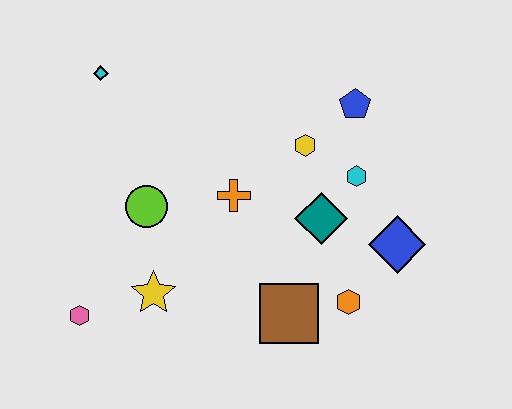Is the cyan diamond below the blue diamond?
No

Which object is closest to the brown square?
The orange hexagon is closest to the brown square.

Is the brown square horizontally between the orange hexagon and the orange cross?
Yes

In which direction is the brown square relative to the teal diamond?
The brown square is below the teal diamond.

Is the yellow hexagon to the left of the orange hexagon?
Yes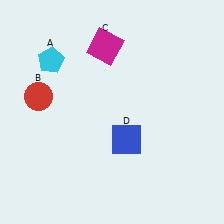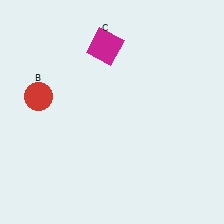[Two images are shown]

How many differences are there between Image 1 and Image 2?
There are 2 differences between the two images.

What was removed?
The cyan pentagon (A), the blue square (D) were removed in Image 2.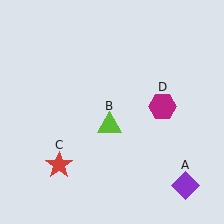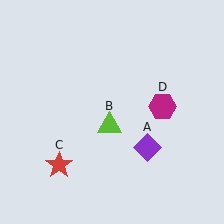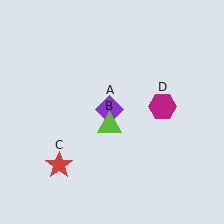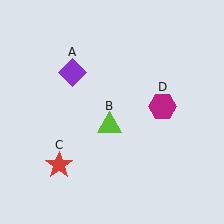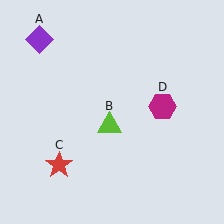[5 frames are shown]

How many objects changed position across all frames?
1 object changed position: purple diamond (object A).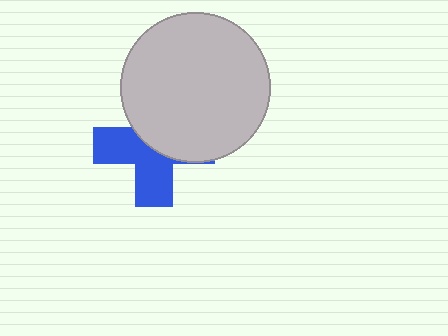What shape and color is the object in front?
The object in front is a light gray circle.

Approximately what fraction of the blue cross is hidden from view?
Roughly 51% of the blue cross is hidden behind the light gray circle.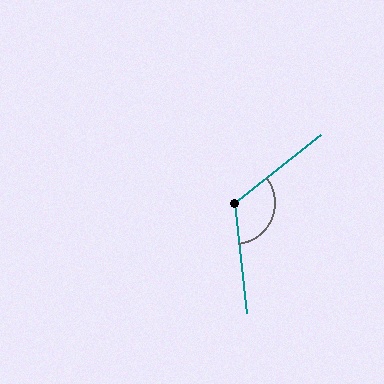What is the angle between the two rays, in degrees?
Approximately 122 degrees.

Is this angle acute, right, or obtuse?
It is obtuse.